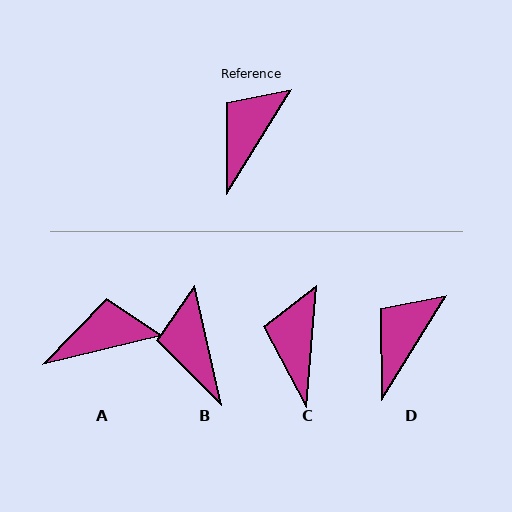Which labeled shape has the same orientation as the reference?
D.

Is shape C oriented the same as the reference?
No, it is off by about 27 degrees.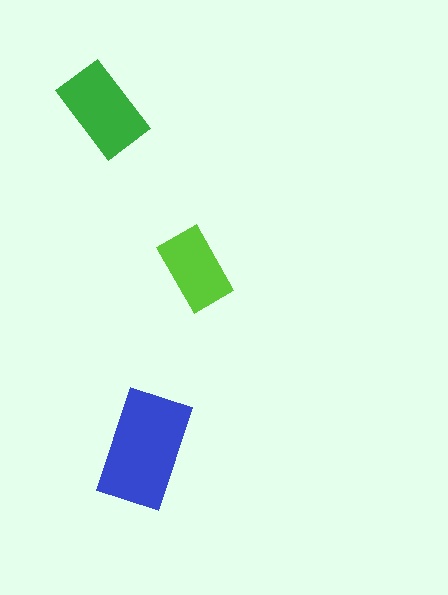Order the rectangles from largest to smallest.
the blue one, the green one, the lime one.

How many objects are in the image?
There are 3 objects in the image.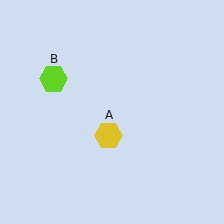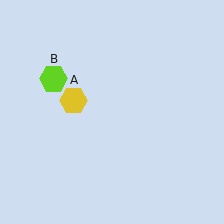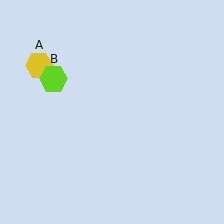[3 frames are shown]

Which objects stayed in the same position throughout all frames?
Lime hexagon (object B) remained stationary.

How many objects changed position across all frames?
1 object changed position: yellow hexagon (object A).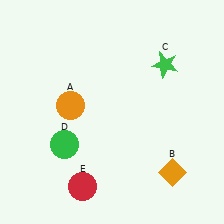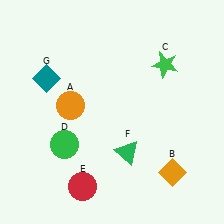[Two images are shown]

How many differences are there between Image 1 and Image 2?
There are 2 differences between the two images.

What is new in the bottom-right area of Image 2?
A green triangle (F) was added in the bottom-right area of Image 2.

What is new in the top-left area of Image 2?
A teal diamond (G) was added in the top-left area of Image 2.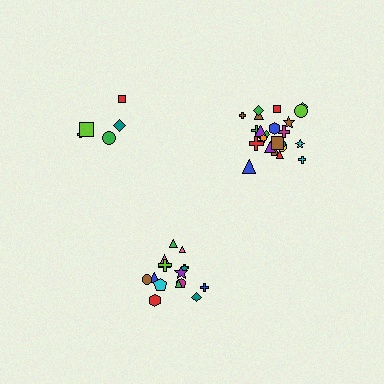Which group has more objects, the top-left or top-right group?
The top-right group.